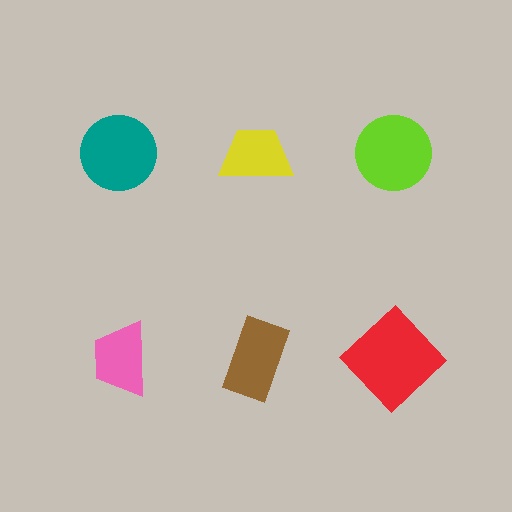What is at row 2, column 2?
A brown rectangle.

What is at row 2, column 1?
A pink trapezoid.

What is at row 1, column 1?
A teal circle.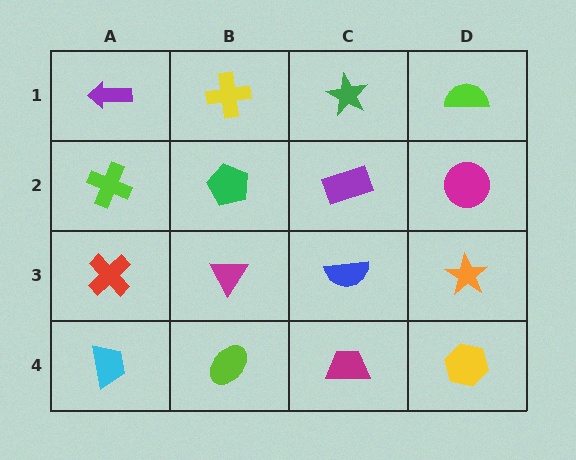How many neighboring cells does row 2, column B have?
4.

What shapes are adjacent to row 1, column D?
A magenta circle (row 2, column D), a green star (row 1, column C).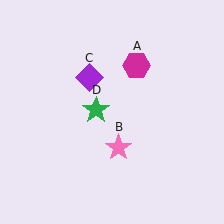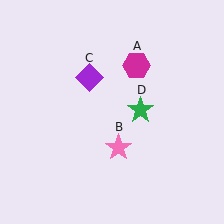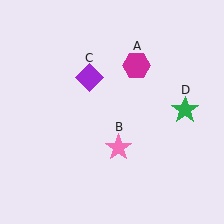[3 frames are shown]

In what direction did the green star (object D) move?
The green star (object D) moved right.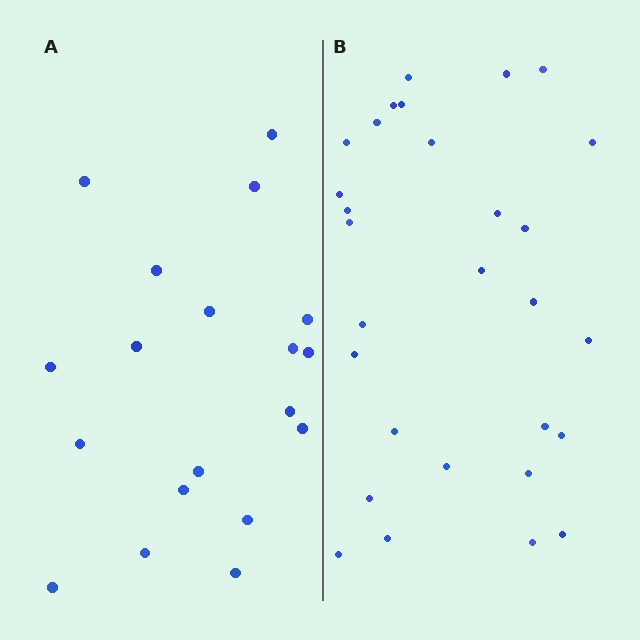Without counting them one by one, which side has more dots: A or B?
Region B (the right region) has more dots.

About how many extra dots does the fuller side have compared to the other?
Region B has roughly 10 or so more dots than region A.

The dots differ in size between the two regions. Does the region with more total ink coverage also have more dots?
No. Region A has more total ink coverage because its dots are larger, but region B actually contains more individual dots. Total area can be misleading — the number of items is what matters here.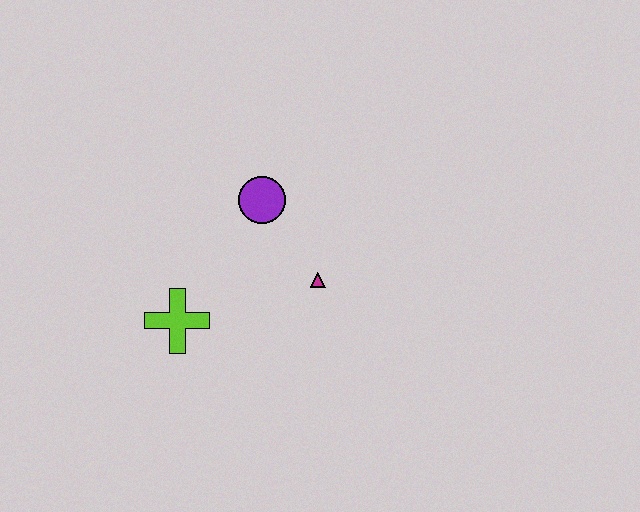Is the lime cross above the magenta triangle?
No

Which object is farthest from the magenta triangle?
The lime cross is farthest from the magenta triangle.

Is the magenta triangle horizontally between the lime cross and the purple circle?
No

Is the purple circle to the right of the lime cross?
Yes